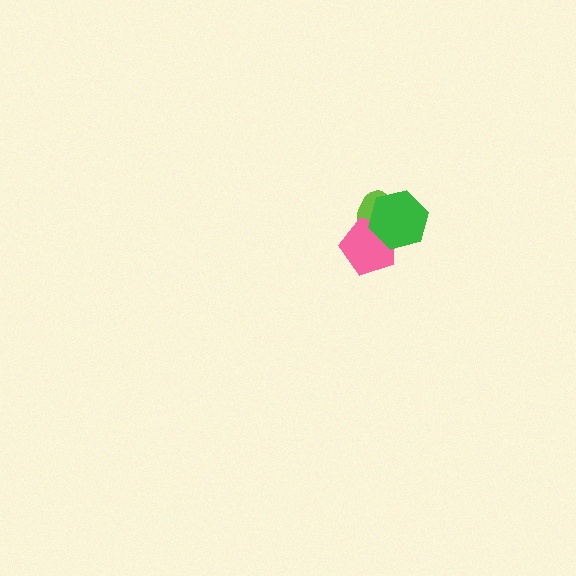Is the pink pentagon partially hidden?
Yes, it is partially covered by another shape.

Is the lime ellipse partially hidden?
Yes, it is partially covered by another shape.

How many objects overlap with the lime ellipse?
2 objects overlap with the lime ellipse.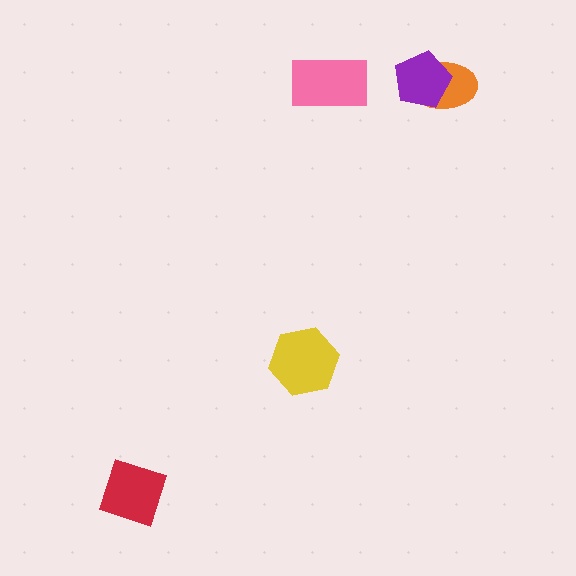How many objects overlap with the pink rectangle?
0 objects overlap with the pink rectangle.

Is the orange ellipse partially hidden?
Yes, it is partially covered by another shape.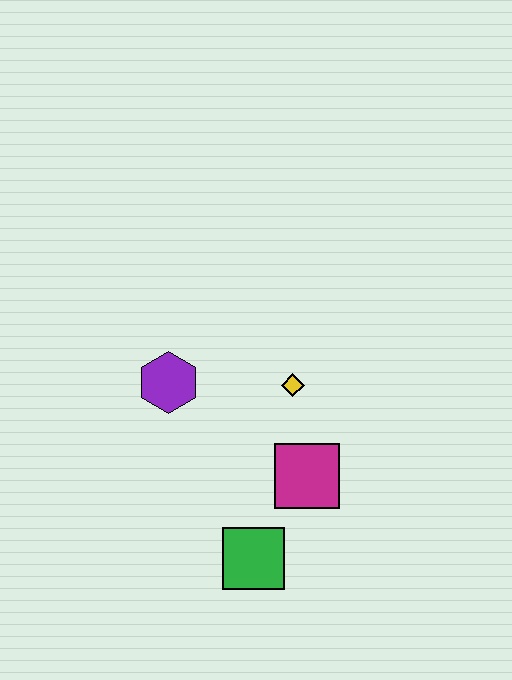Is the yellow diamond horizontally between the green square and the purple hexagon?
No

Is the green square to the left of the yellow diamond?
Yes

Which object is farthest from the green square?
The purple hexagon is farthest from the green square.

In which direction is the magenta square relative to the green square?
The magenta square is above the green square.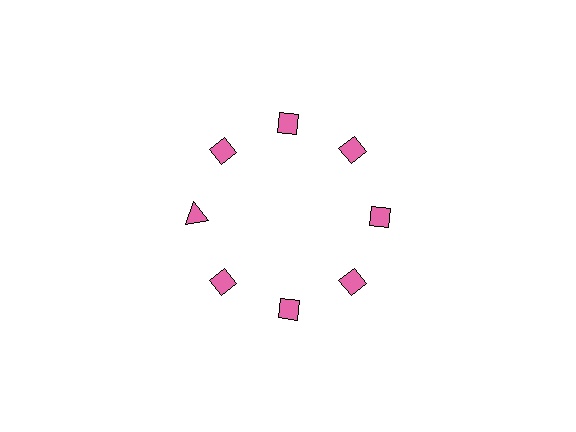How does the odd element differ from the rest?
It has a different shape: triangle instead of diamond.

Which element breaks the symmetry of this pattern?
The pink triangle at roughly the 9 o'clock position breaks the symmetry. All other shapes are pink diamonds.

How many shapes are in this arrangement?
There are 8 shapes arranged in a ring pattern.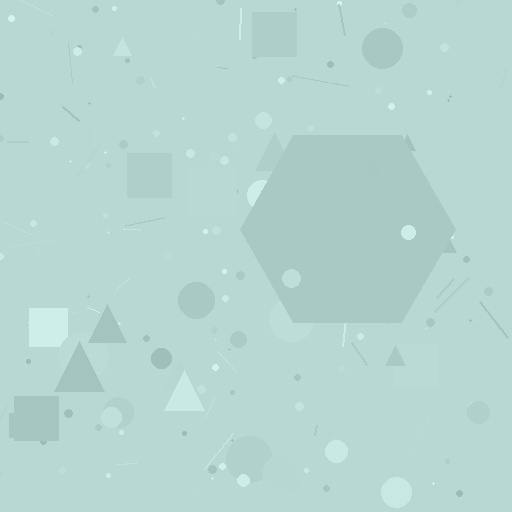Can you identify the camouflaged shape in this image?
The camouflaged shape is a hexagon.